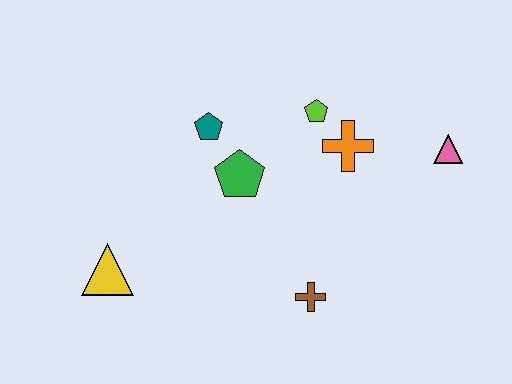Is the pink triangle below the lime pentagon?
Yes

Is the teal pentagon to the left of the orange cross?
Yes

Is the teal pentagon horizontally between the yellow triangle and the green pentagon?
Yes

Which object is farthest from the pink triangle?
The yellow triangle is farthest from the pink triangle.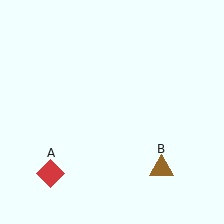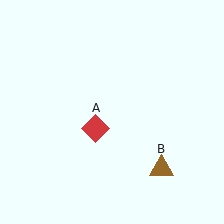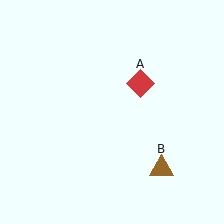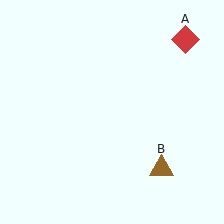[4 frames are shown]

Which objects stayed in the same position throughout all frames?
Brown triangle (object B) remained stationary.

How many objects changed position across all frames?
1 object changed position: red diamond (object A).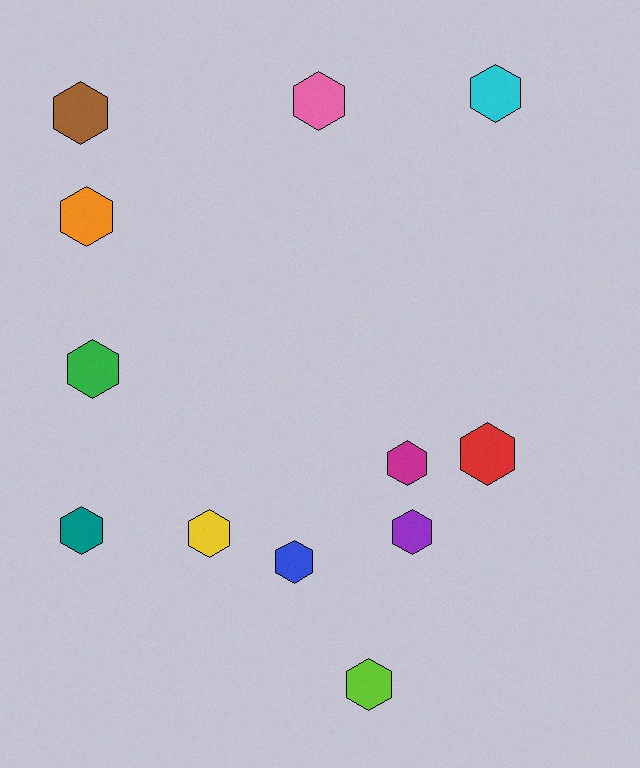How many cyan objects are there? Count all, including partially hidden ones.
There is 1 cyan object.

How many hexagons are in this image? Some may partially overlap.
There are 12 hexagons.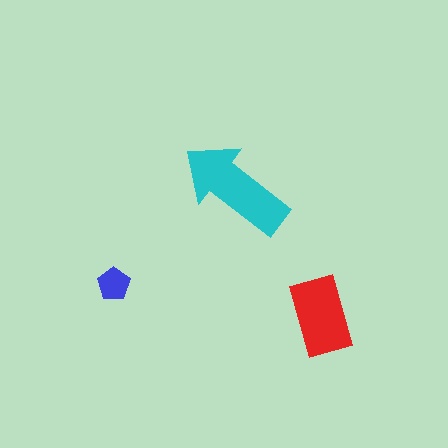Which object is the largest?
The cyan arrow.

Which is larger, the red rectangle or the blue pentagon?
The red rectangle.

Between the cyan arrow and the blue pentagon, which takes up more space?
The cyan arrow.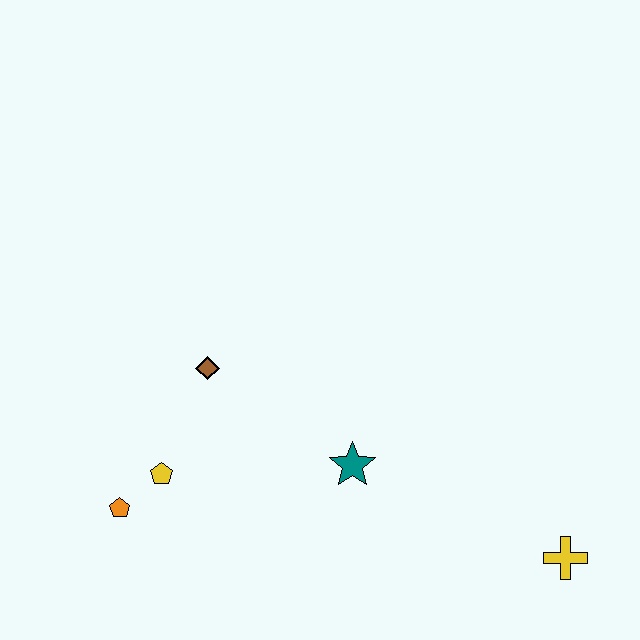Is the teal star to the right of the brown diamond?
Yes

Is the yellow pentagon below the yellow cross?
No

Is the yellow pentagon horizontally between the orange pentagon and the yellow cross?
Yes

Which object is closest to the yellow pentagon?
The orange pentagon is closest to the yellow pentagon.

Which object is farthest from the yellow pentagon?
The yellow cross is farthest from the yellow pentagon.